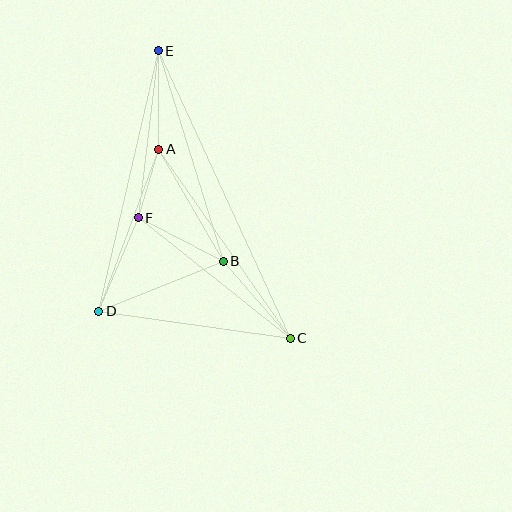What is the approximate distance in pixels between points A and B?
The distance between A and B is approximately 130 pixels.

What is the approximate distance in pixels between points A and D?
The distance between A and D is approximately 173 pixels.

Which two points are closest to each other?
Points A and F are closest to each other.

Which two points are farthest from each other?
Points C and E are farthest from each other.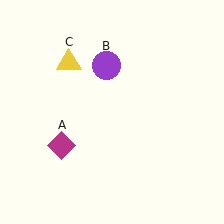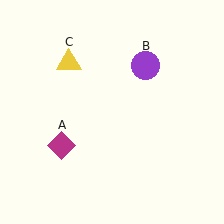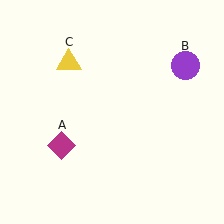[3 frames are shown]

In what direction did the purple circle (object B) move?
The purple circle (object B) moved right.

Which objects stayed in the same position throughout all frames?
Magenta diamond (object A) and yellow triangle (object C) remained stationary.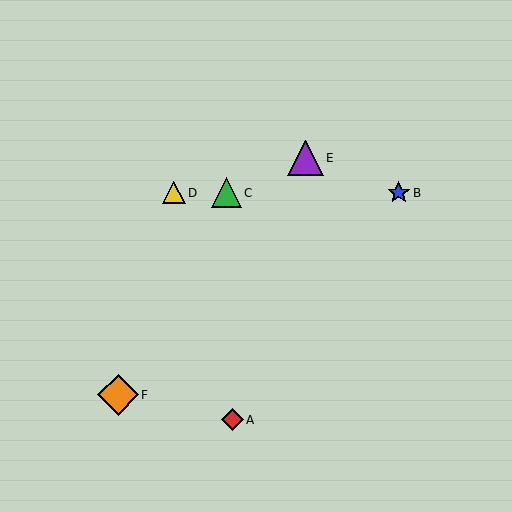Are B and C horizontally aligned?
Yes, both are at y≈193.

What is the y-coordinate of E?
Object E is at y≈158.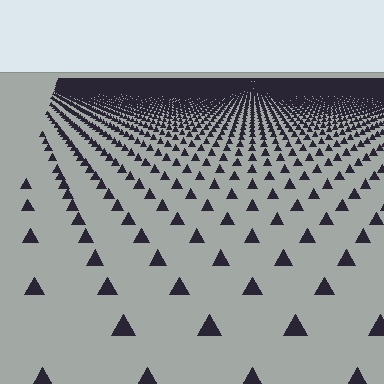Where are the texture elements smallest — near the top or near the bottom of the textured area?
Near the top.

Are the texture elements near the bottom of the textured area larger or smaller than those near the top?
Larger. Near the bottom, elements are closer to the viewer and appear at a bigger on-screen size.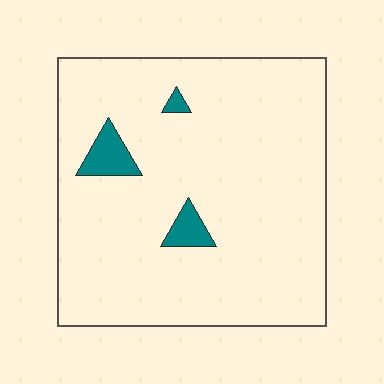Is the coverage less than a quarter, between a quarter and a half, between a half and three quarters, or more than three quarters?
Less than a quarter.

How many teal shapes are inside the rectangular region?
3.